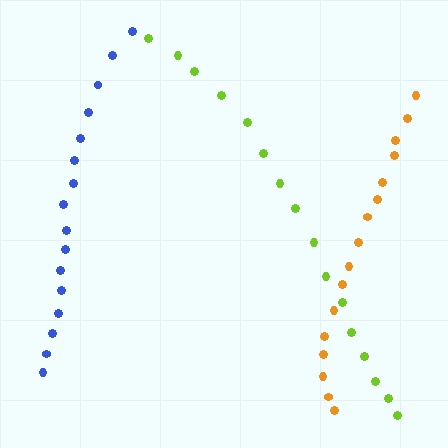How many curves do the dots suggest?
There are 3 distinct paths.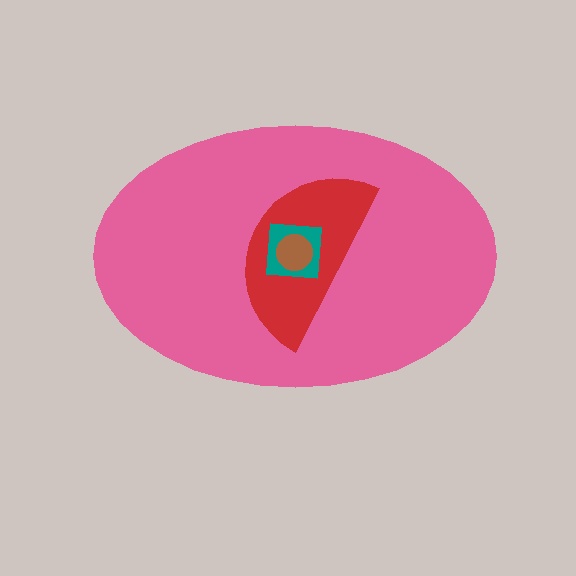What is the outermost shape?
The pink ellipse.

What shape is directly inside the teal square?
The brown circle.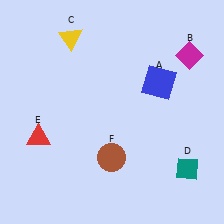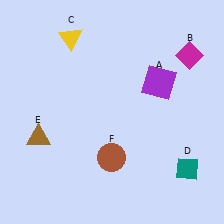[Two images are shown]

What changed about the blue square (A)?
In Image 1, A is blue. In Image 2, it changed to purple.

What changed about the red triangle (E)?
In Image 1, E is red. In Image 2, it changed to brown.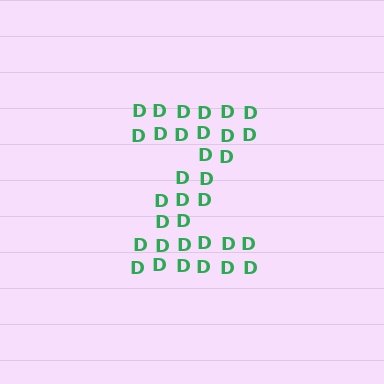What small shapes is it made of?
It is made of small letter D's.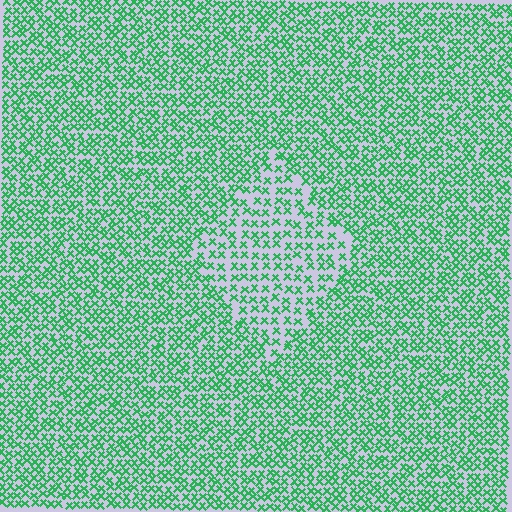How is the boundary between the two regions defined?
The boundary is defined by a change in element density (approximately 1.7x ratio). All elements are the same color, size, and shape.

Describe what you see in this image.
The image contains small green elements arranged at two different densities. A diamond-shaped region is visible where the elements are less densely packed than the surrounding area.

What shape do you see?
I see a diamond.